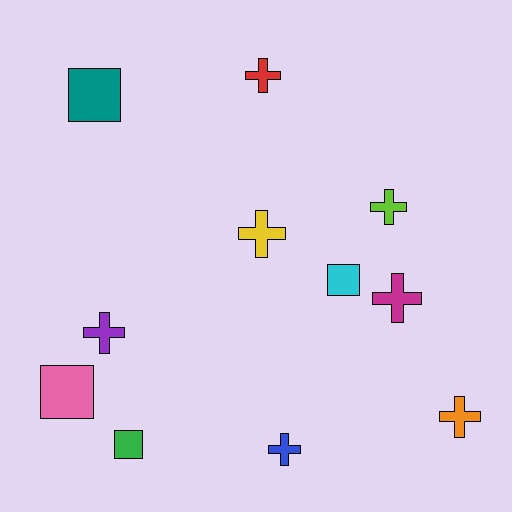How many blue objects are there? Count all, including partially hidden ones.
There is 1 blue object.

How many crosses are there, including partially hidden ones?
There are 7 crosses.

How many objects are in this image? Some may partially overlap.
There are 11 objects.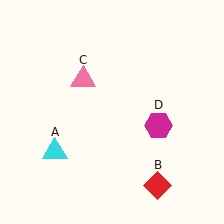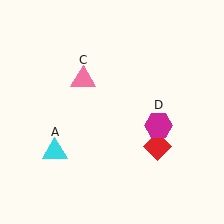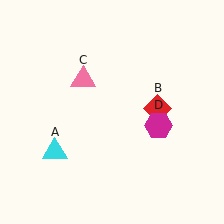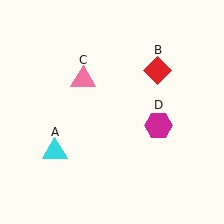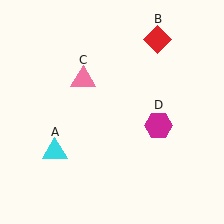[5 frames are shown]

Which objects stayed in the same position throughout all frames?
Cyan triangle (object A) and pink triangle (object C) and magenta hexagon (object D) remained stationary.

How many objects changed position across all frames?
1 object changed position: red diamond (object B).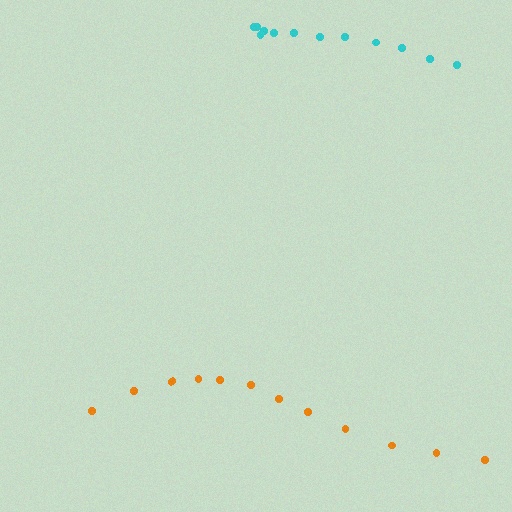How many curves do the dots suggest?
There are 2 distinct paths.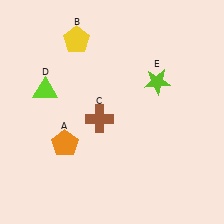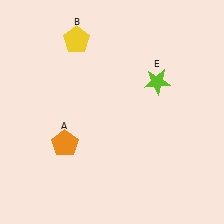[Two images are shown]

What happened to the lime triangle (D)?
The lime triangle (D) was removed in Image 2. It was in the top-left area of Image 1.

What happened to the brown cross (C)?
The brown cross (C) was removed in Image 2. It was in the bottom-left area of Image 1.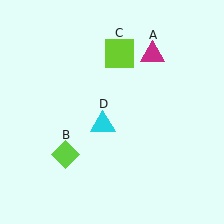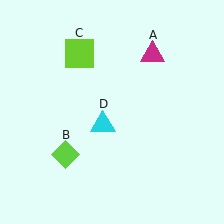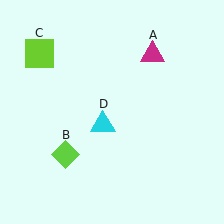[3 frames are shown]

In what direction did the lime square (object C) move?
The lime square (object C) moved left.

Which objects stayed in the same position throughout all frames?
Magenta triangle (object A) and lime diamond (object B) and cyan triangle (object D) remained stationary.